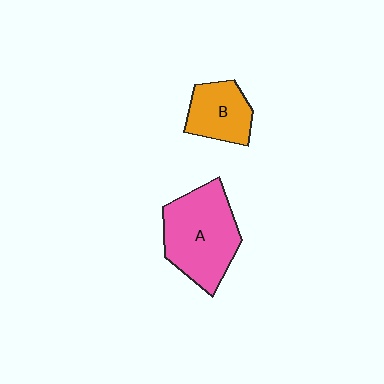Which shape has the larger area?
Shape A (pink).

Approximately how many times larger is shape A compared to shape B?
Approximately 1.8 times.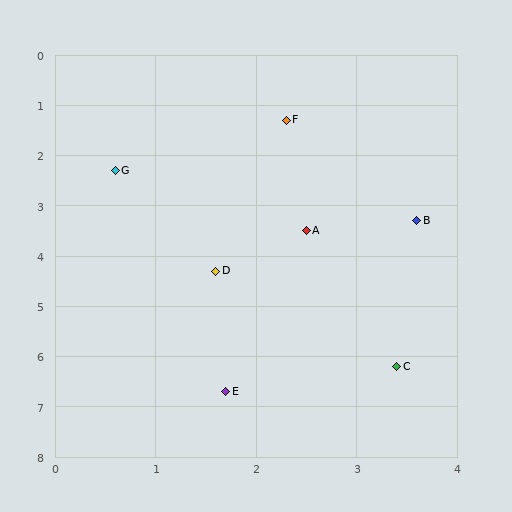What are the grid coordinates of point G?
Point G is at approximately (0.6, 2.3).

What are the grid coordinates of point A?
Point A is at approximately (2.5, 3.5).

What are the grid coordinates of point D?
Point D is at approximately (1.6, 4.3).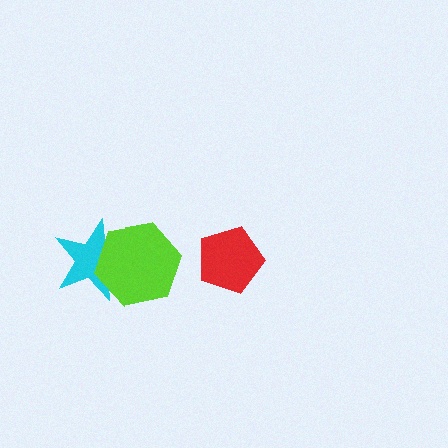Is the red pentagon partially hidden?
No, no other shape covers it.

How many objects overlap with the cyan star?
1 object overlaps with the cyan star.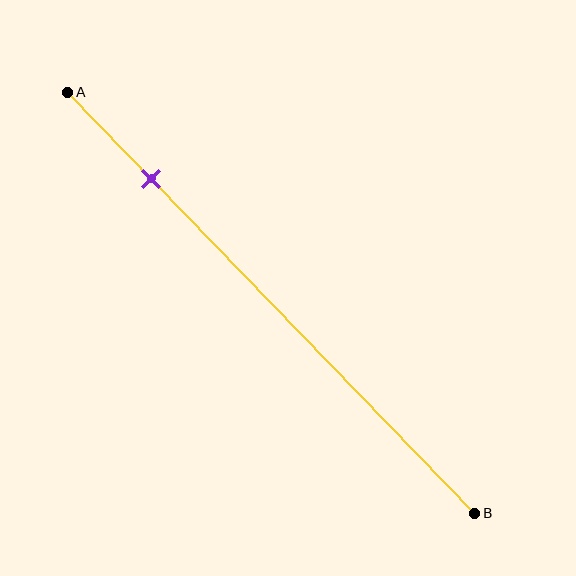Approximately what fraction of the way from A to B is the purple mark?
The purple mark is approximately 20% of the way from A to B.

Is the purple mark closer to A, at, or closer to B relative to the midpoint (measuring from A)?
The purple mark is closer to point A than the midpoint of segment AB.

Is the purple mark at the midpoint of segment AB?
No, the mark is at about 20% from A, not at the 50% midpoint.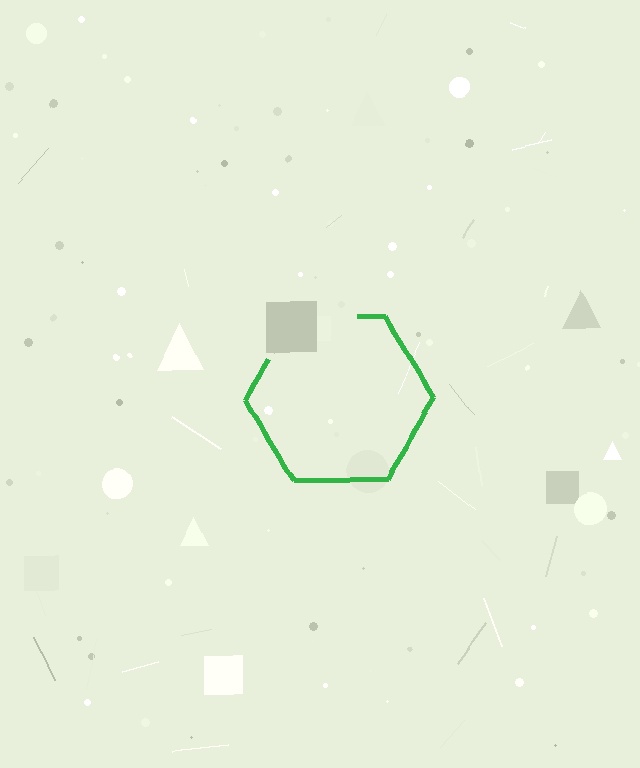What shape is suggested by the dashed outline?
The dashed outline suggests a hexagon.